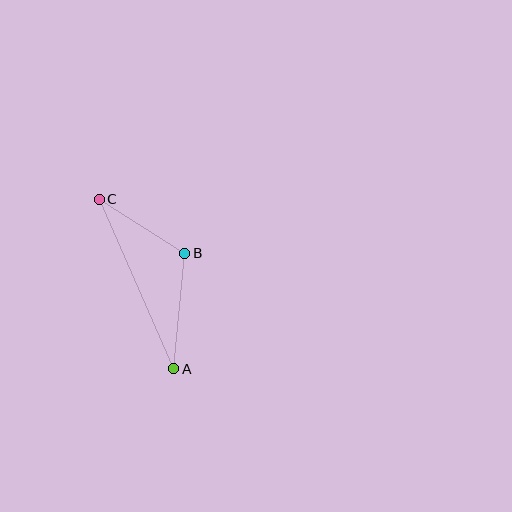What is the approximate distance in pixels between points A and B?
The distance between A and B is approximately 116 pixels.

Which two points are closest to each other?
Points B and C are closest to each other.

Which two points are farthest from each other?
Points A and C are farthest from each other.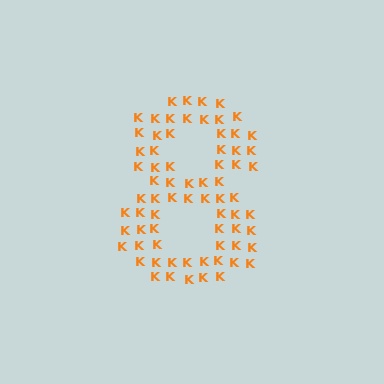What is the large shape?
The large shape is the digit 8.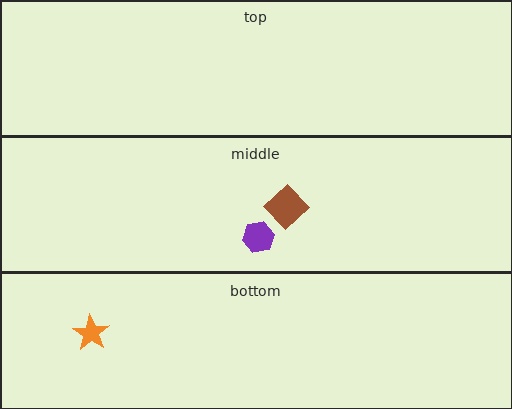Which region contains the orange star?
The bottom region.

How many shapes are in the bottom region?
1.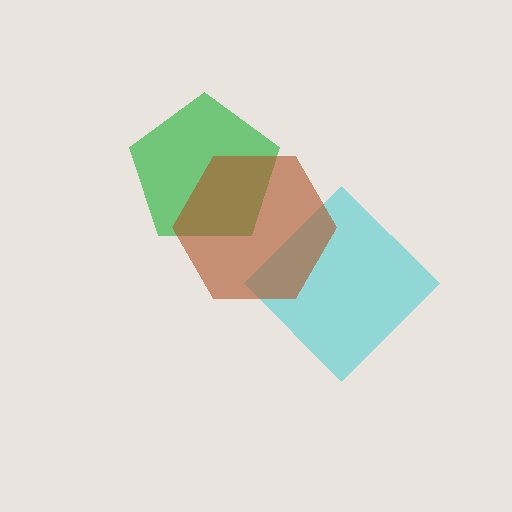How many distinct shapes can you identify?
There are 3 distinct shapes: a green pentagon, a cyan diamond, a brown hexagon.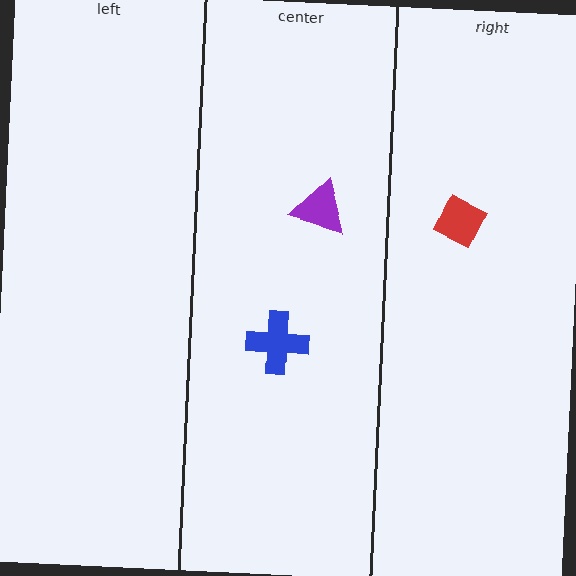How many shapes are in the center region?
2.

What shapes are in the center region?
The blue cross, the purple triangle.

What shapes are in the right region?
The red diamond.